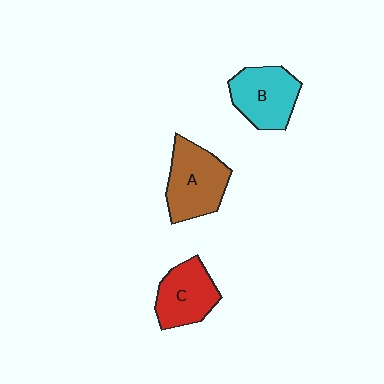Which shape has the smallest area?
Shape C (red).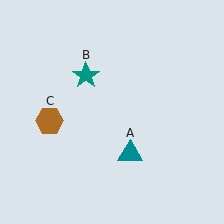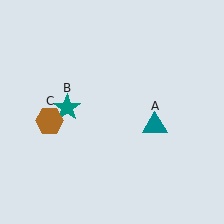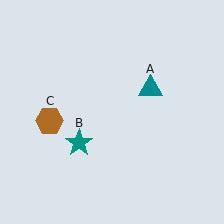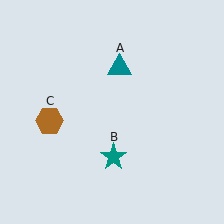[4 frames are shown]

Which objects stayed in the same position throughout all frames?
Brown hexagon (object C) remained stationary.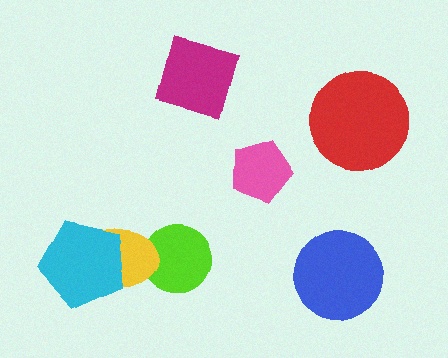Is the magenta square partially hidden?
No, no other shape covers it.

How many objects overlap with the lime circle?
1 object overlaps with the lime circle.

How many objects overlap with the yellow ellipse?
2 objects overlap with the yellow ellipse.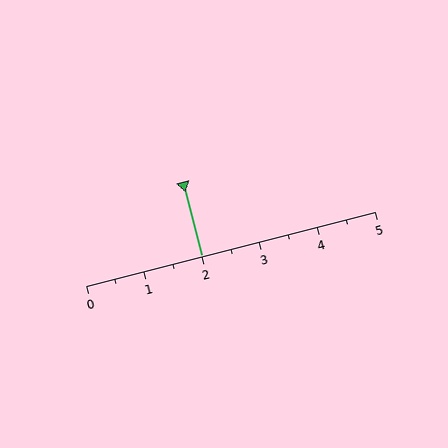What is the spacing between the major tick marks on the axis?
The major ticks are spaced 1 apart.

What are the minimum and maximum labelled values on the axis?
The axis runs from 0 to 5.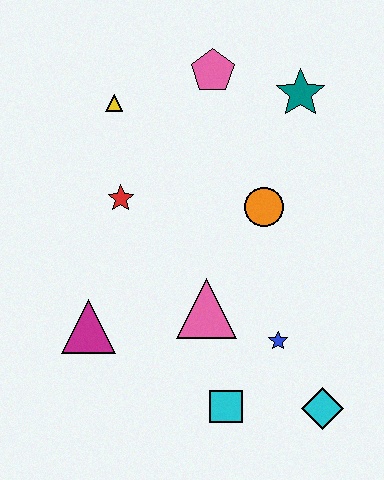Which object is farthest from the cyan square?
The pink pentagon is farthest from the cyan square.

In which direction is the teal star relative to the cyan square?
The teal star is above the cyan square.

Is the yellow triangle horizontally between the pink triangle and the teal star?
No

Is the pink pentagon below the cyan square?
No